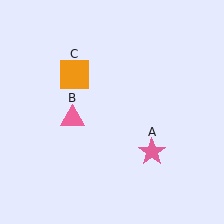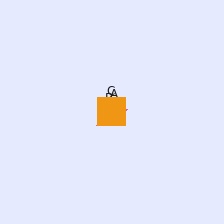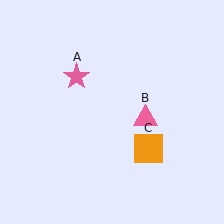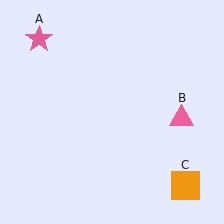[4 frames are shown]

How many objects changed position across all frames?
3 objects changed position: pink star (object A), pink triangle (object B), orange square (object C).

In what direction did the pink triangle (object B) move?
The pink triangle (object B) moved right.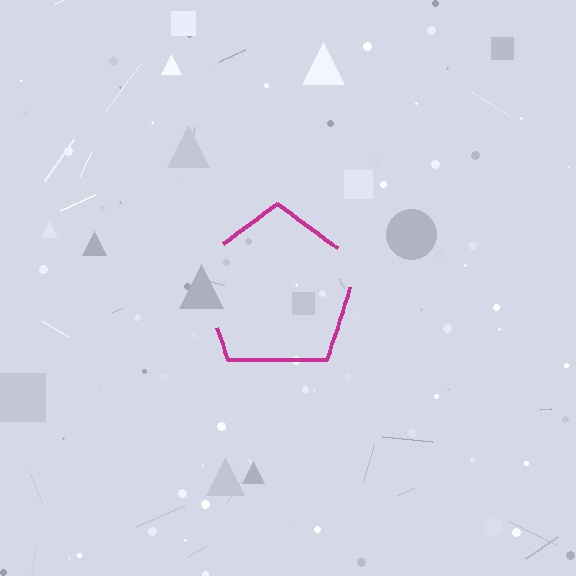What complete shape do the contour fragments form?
The contour fragments form a pentagon.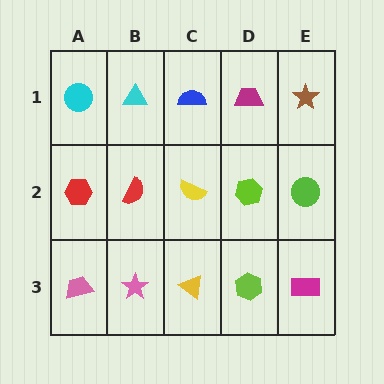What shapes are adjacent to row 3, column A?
A red hexagon (row 2, column A), a pink star (row 3, column B).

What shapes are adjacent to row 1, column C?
A yellow semicircle (row 2, column C), a cyan triangle (row 1, column B), a magenta trapezoid (row 1, column D).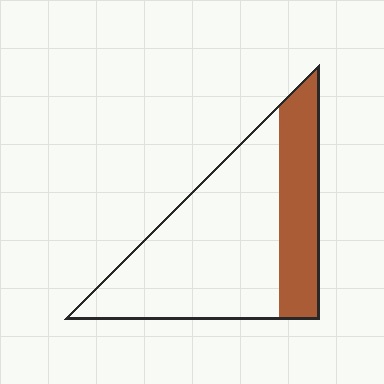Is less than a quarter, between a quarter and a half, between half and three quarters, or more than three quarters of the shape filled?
Between a quarter and a half.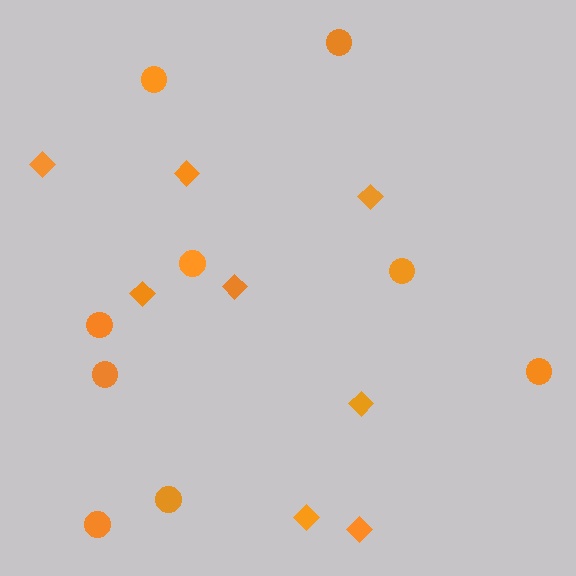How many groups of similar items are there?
There are 2 groups: one group of diamonds (8) and one group of circles (9).